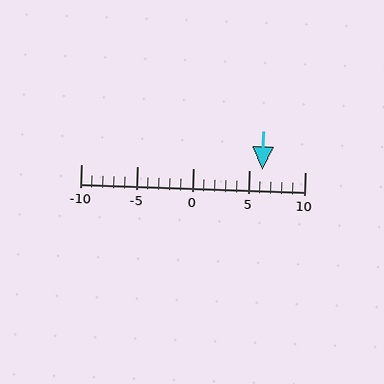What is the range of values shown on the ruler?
The ruler shows values from -10 to 10.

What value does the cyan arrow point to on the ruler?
The cyan arrow points to approximately 6.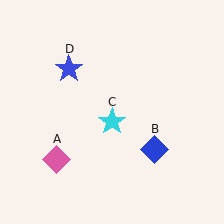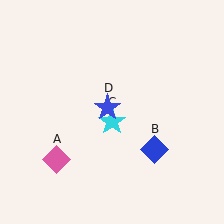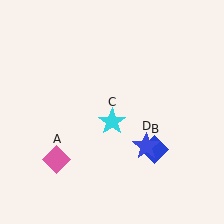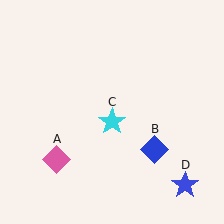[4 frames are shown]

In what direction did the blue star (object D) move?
The blue star (object D) moved down and to the right.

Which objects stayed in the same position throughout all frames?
Pink diamond (object A) and blue diamond (object B) and cyan star (object C) remained stationary.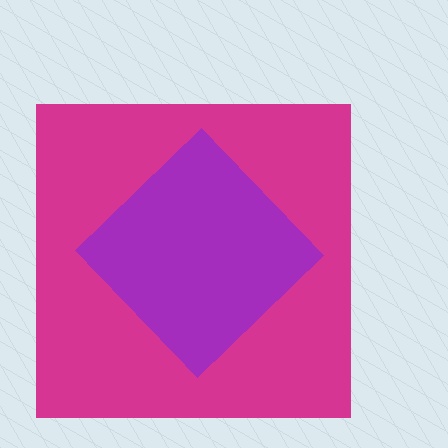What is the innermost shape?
The purple diamond.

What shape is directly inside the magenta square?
The purple diamond.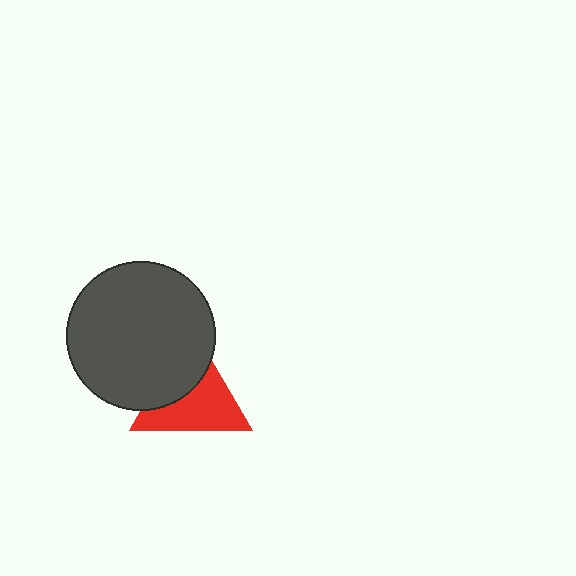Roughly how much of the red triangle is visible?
About half of it is visible (roughly 60%).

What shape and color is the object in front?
The object in front is a dark gray circle.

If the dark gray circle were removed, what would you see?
You would see the complete red triangle.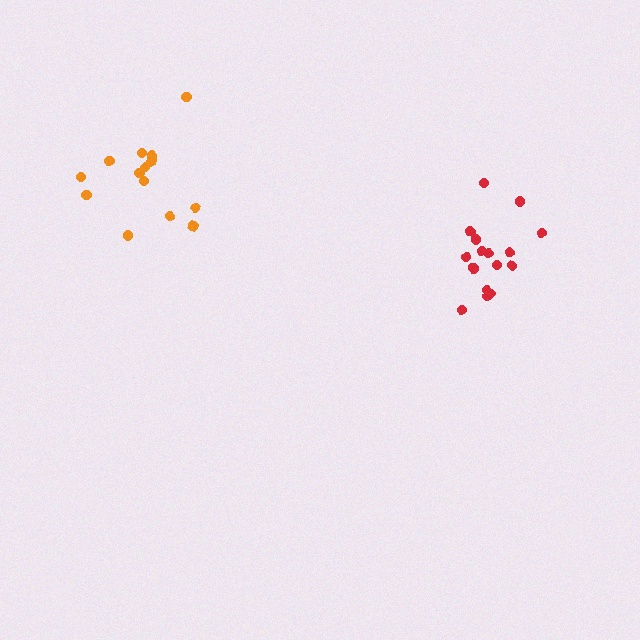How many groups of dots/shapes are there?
There are 2 groups.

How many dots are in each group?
Group 1: 16 dots, Group 2: 15 dots (31 total).